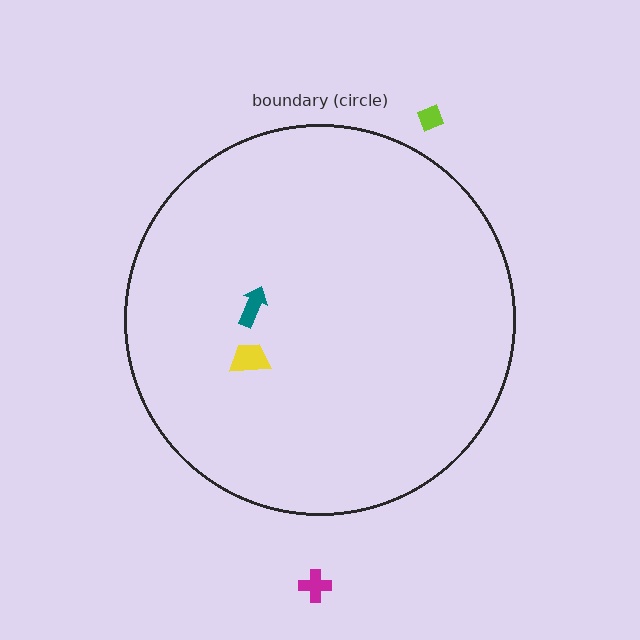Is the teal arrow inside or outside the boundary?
Inside.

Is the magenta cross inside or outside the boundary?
Outside.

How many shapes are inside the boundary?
2 inside, 2 outside.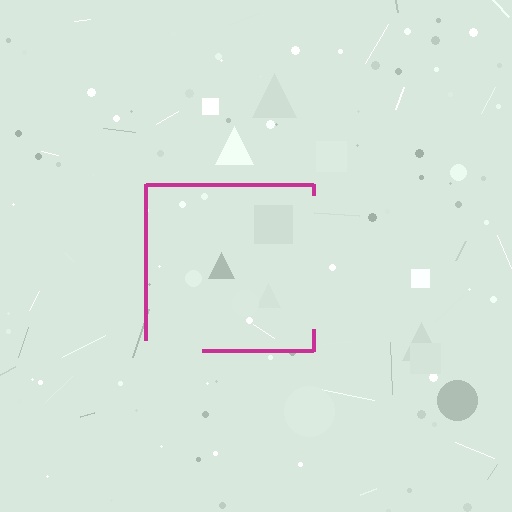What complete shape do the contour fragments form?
The contour fragments form a square.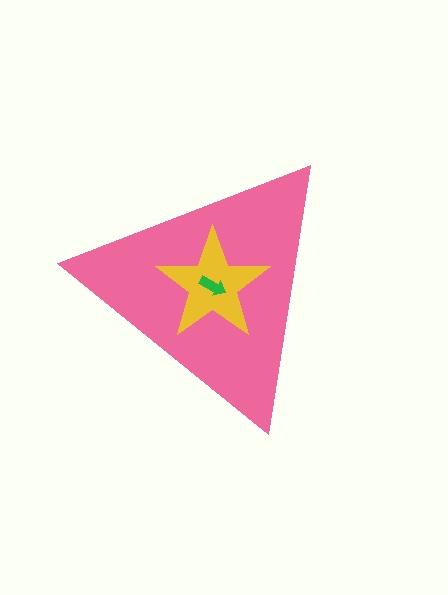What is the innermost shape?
The green arrow.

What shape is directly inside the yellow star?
The green arrow.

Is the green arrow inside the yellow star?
Yes.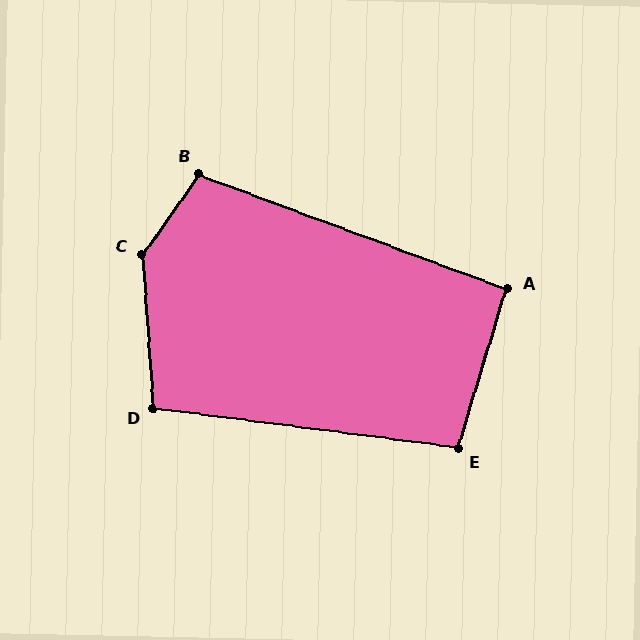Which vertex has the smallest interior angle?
A, at approximately 94 degrees.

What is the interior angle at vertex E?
Approximately 99 degrees (obtuse).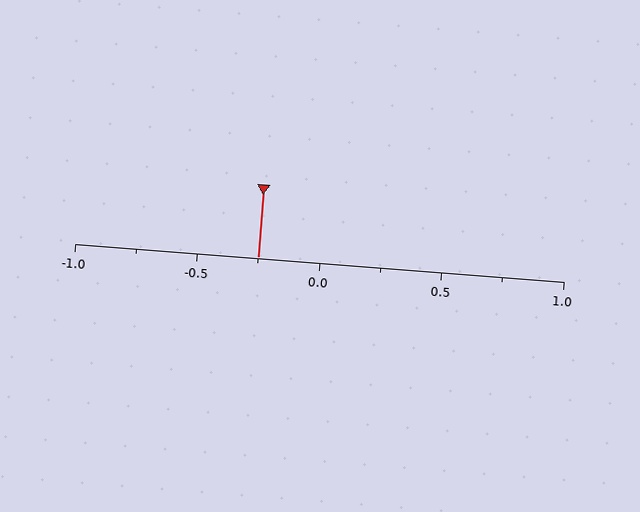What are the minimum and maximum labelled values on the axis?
The axis runs from -1.0 to 1.0.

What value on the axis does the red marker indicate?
The marker indicates approximately -0.25.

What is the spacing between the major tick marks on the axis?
The major ticks are spaced 0.5 apart.